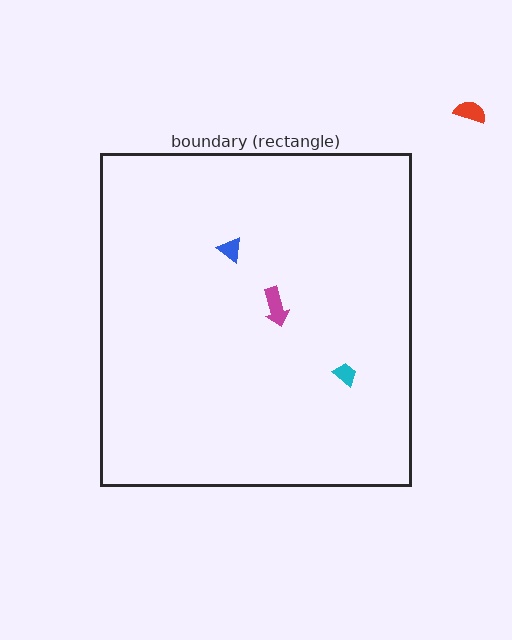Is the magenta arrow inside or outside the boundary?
Inside.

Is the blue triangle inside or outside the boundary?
Inside.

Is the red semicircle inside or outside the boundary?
Outside.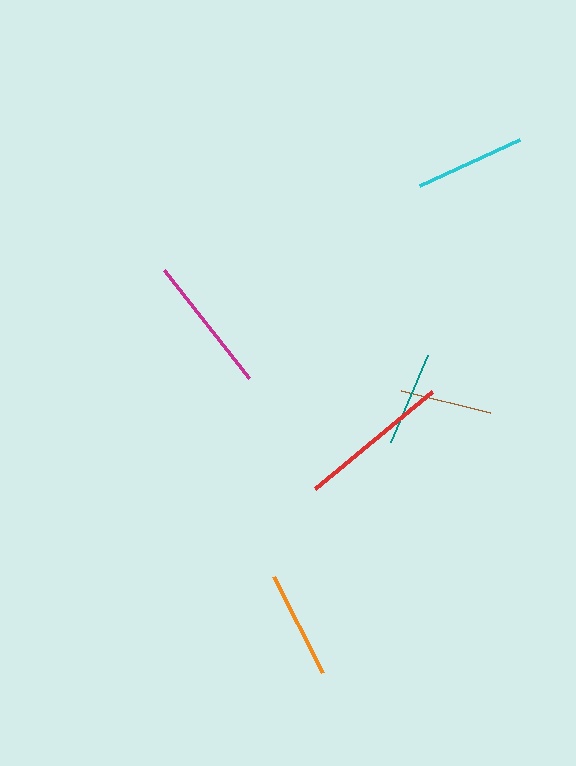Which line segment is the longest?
The red line is the longest at approximately 151 pixels.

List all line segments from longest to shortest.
From longest to shortest: red, magenta, cyan, orange, teal, brown.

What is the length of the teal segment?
The teal segment is approximately 94 pixels long.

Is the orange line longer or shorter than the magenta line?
The magenta line is longer than the orange line.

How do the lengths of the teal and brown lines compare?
The teal and brown lines are approximately the same length.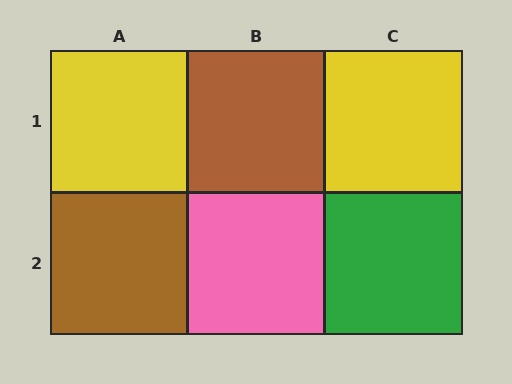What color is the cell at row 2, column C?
Green.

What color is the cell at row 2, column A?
Brown.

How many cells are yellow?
2 cells are yellow.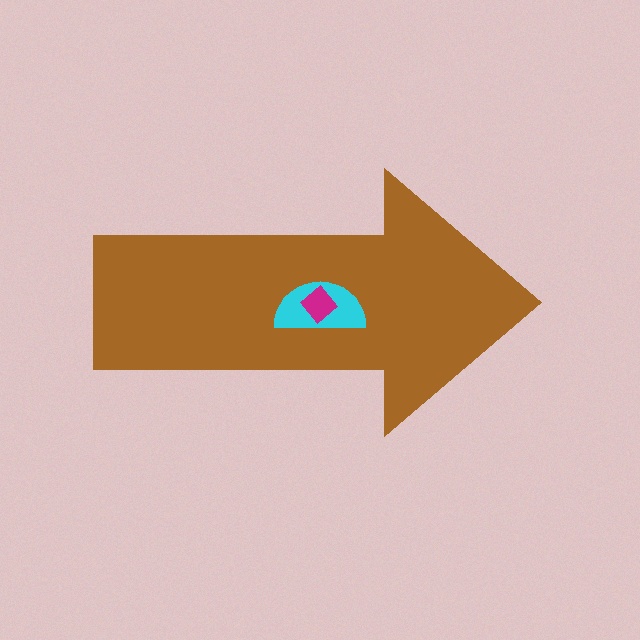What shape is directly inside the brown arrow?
The cyan semicircle.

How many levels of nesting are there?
3.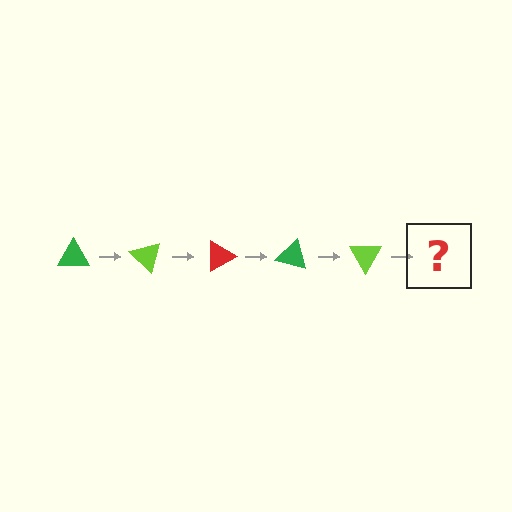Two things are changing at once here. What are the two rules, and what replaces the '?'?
The two rules are that it rotates 45 degrees each step and the color cycles through green, lime, and red. The '?' should be a red triangle, rotated 225 degrees from the start.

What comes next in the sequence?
The next element should be a red triangle, rotated 225 degrees from the start.